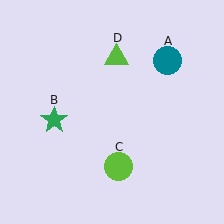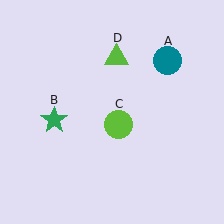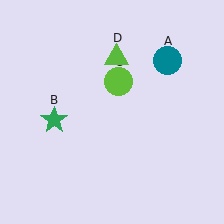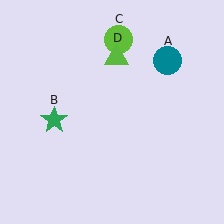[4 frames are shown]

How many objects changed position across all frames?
1 object changed position: lime circle (object C).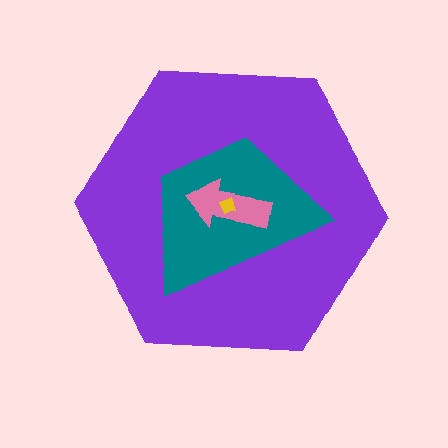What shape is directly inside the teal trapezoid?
The pink arrow.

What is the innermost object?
The yellow square.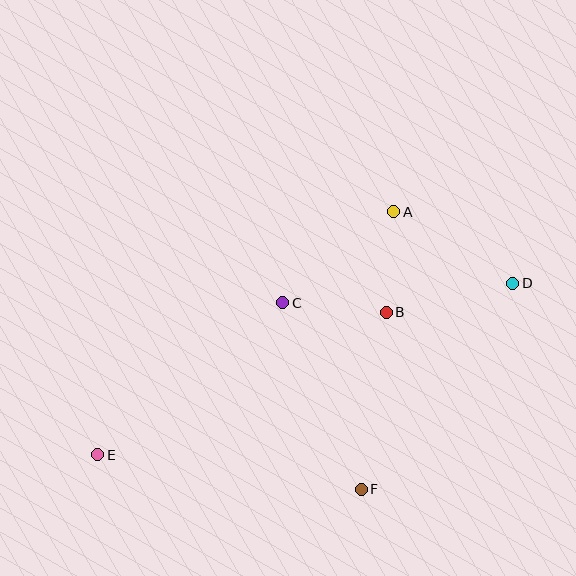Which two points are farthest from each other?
Points D and E are farthest from each other.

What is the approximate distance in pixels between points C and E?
The distance between C and E is approximately 239 pixels.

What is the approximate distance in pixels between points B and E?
The distance between B and E is approximately 322 pixels.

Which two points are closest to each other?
Points A and B are closest to each other.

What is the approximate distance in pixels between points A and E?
The distance between A and E is approximately 383 pixels.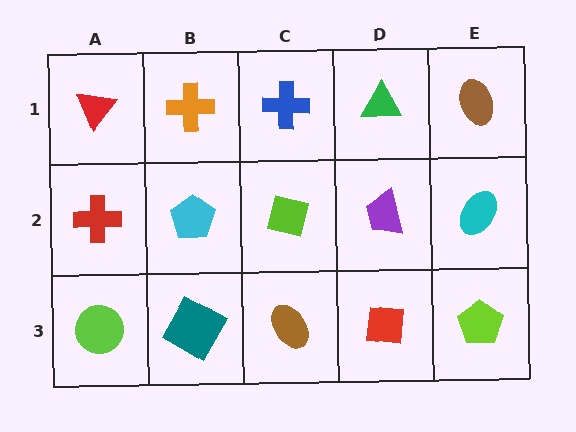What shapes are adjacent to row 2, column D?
A green triangle (row 1, column D), a red square (row 3, column D), a lime square (row 2, column C), a cyan ellipse (row 2, column E).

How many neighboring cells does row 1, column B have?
3.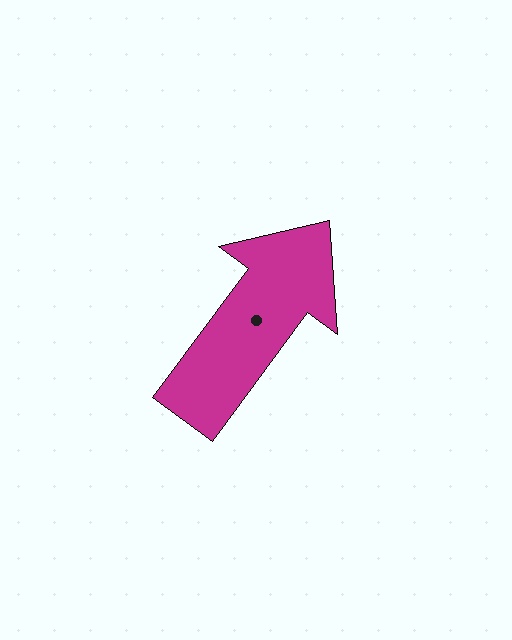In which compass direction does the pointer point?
Northeast.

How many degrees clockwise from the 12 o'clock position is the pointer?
Approximately 36 degrees.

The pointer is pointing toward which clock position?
Roughly 1 o'clock.